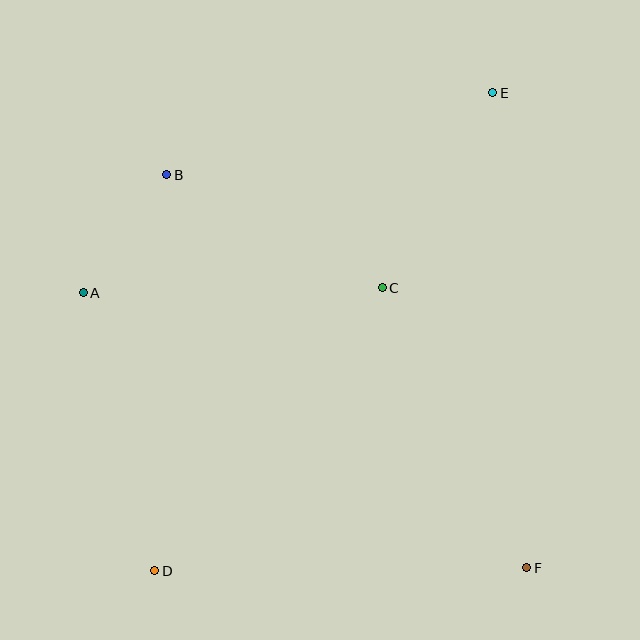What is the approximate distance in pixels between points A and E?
The distance between A and E is approximately 456 pixels.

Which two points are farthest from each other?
Points D and E are farthest from each other.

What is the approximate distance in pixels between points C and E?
The distance between C and E is approximately 224 pixels.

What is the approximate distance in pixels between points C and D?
The distance between C and D is approximately 363 pixels.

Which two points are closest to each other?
Points A and B are closest to each other.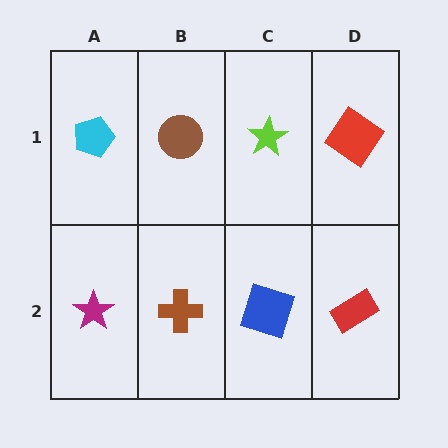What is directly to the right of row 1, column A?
A brown circle.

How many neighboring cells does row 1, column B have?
3.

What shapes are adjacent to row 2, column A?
A cyan pentagon (row 1, column A), a brown cross (row 2, column B).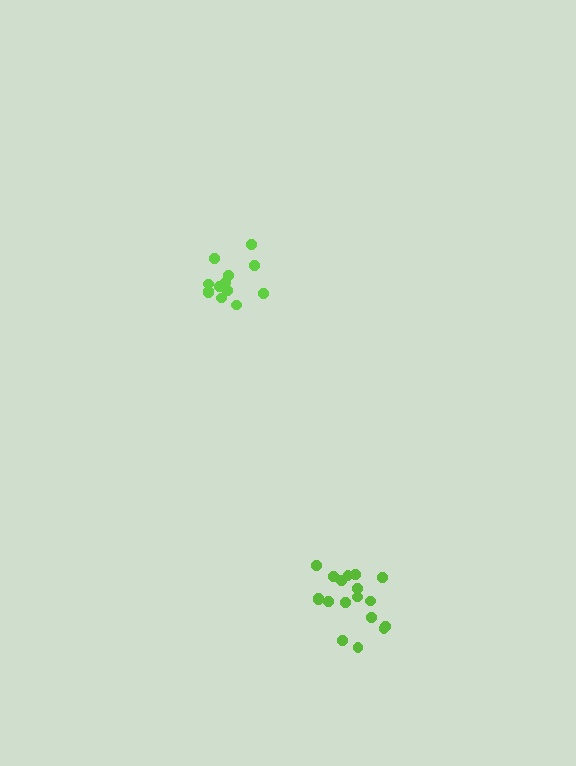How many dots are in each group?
Group 1: 13 dots, Group 2: 18 dots (31 total).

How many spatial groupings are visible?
There are 2 spatial groupings.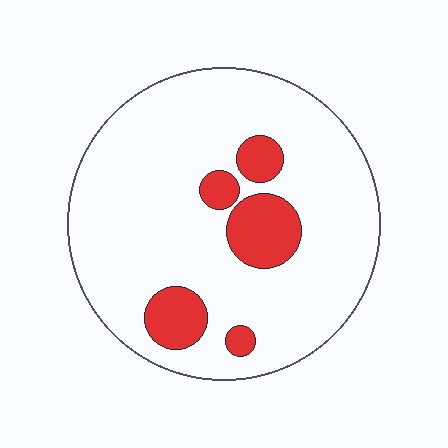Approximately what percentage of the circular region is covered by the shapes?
Approximately 15%.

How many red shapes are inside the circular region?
5.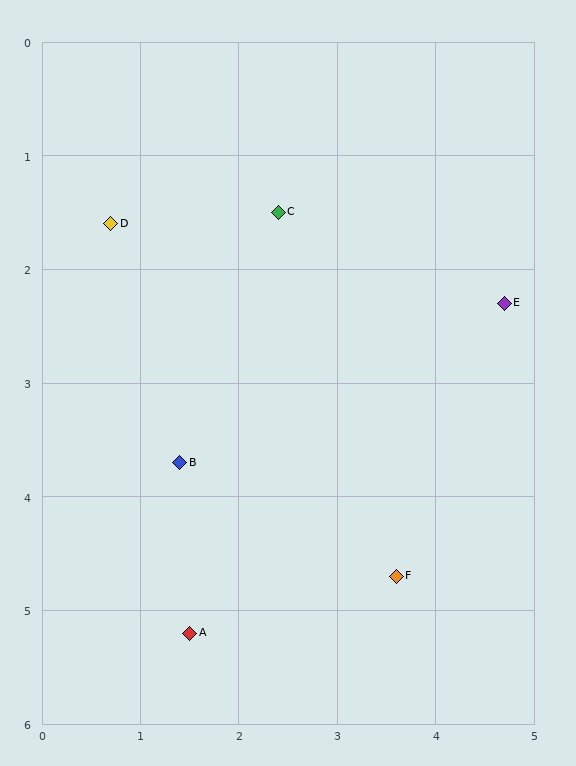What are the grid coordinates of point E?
Point E is at approximately (4.7, 2.3).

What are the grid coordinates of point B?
Point B is at approximately (1.4, 3.7).